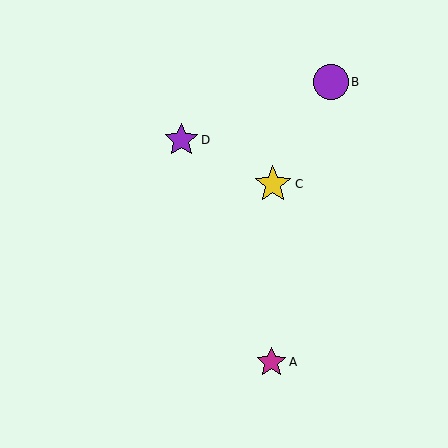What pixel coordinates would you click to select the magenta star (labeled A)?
Click at (271, 362) to select the magenta star A.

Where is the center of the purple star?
The center of the purple star is at (181, 140).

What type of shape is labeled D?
Shape D is a purple star.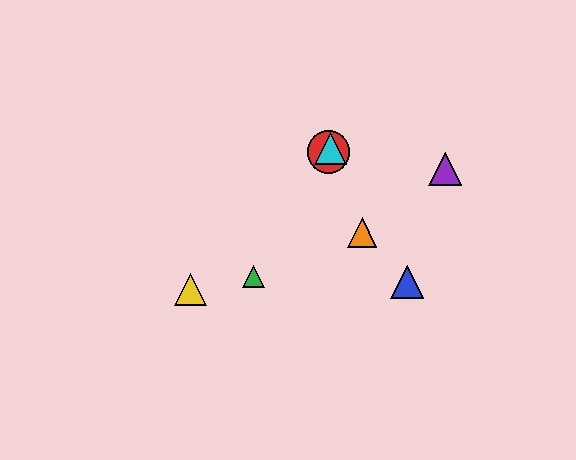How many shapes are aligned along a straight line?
3 shapes (the red circle, the green triangle, the cyan triangle) are aligned along a straight line.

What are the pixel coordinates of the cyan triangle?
The cyan triangle is at (331, 148).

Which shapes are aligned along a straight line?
The red circle, the green triangle, the cyan triangle are aligned along a straight line.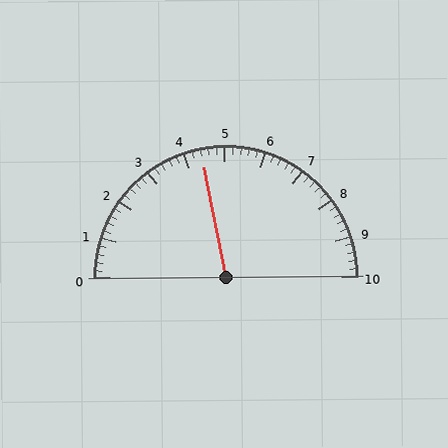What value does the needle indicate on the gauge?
The needle indicates approximately 4.4.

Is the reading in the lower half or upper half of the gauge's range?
The reading is in the lower half of the range (0 to 10).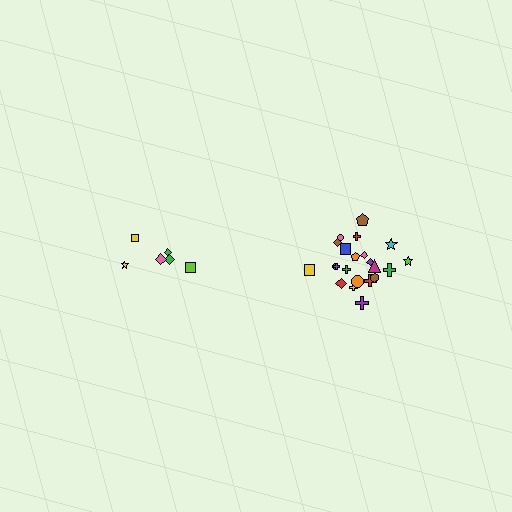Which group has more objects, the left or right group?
The right group.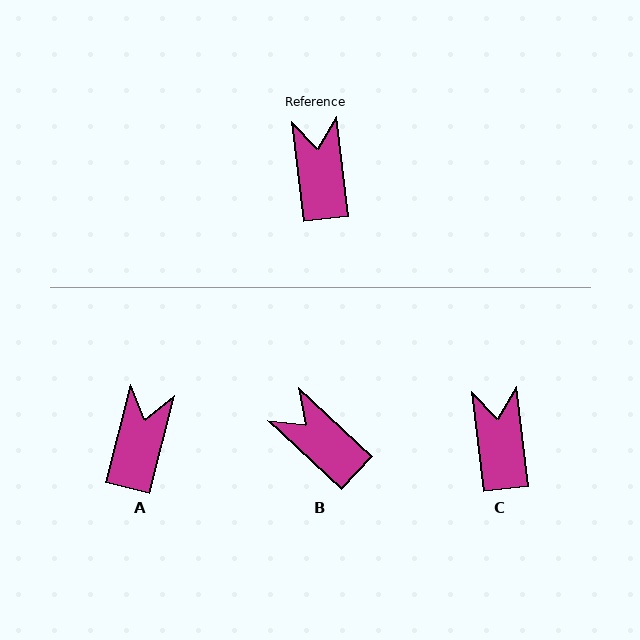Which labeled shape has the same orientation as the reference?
C.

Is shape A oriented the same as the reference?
No, it is off by about 20 degrees.